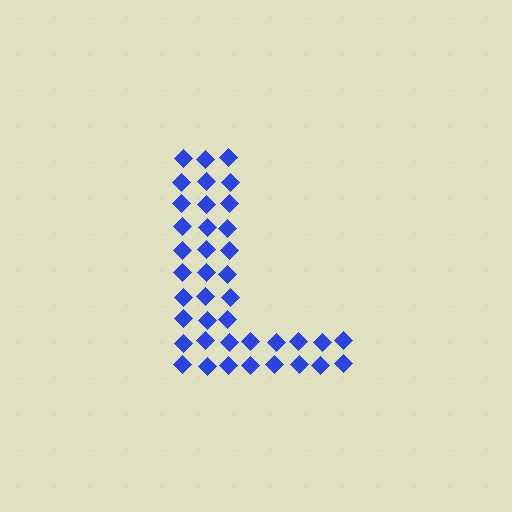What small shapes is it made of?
It is made of small diamonds.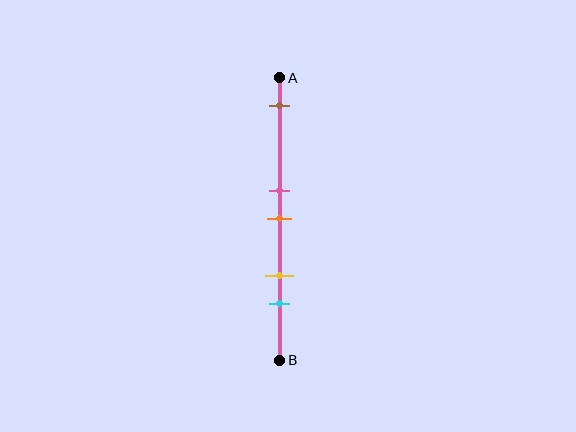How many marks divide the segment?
There are 5 marks dividing the segment.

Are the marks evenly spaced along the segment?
No, the marks are not evenly spaced.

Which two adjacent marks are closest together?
The pink and orange marks are the closest adjacent pair.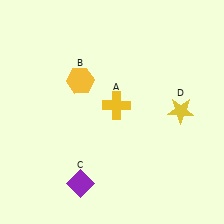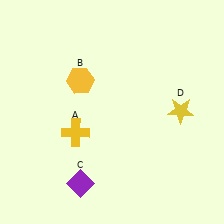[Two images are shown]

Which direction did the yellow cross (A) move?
The yellow cross (A) moved left.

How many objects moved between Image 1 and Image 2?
1 object moved between the two images.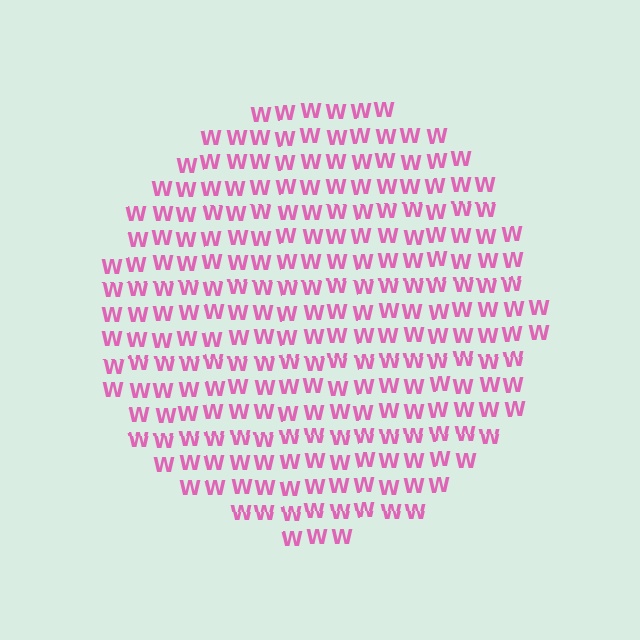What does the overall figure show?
The overall figure shows a circle.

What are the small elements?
The small elements are letter W's.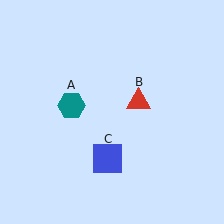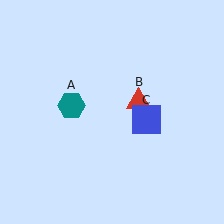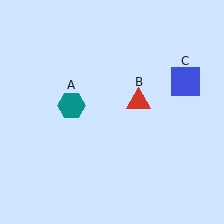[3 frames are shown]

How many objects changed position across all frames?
1 object changed position: blue square (object C).